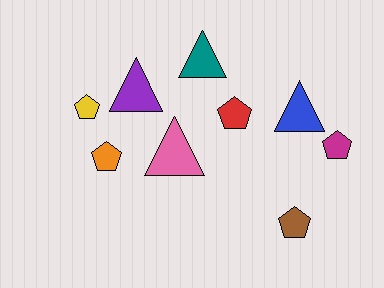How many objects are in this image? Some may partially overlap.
There are 9 objects.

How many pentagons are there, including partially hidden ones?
There are 5 pentagons.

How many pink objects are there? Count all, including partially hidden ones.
There is 1 pink object.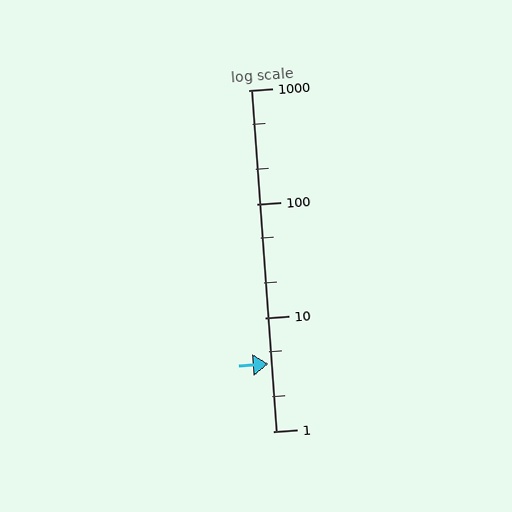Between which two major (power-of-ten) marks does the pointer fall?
The pointer is between 1 and 10.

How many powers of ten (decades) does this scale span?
The scale spans 3 decades, from 1 to 1000.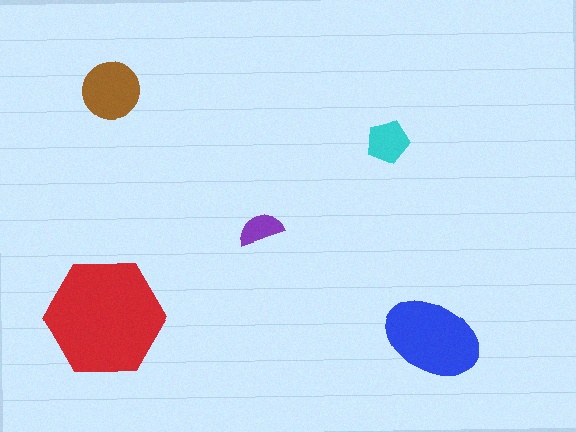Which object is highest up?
The brown circle is topmost.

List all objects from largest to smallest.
The red hexagon, the blue ellipse, the brown circle, the cyan pentagon, the purple semicircle.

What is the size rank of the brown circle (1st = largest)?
3rd.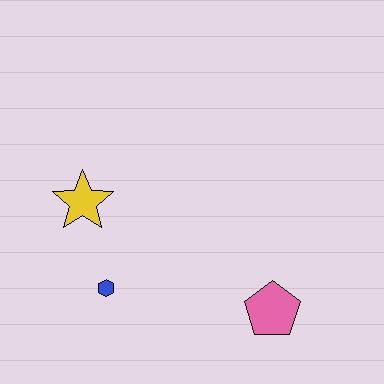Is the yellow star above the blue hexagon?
Yes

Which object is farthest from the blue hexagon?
The pink pentagon is farthest from the blue hexagon.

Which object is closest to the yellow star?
The blue hexagon is closest to the yellow star.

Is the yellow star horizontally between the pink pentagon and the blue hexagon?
No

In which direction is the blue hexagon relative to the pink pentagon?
The blue hexagon is to the left of the pink pentagon.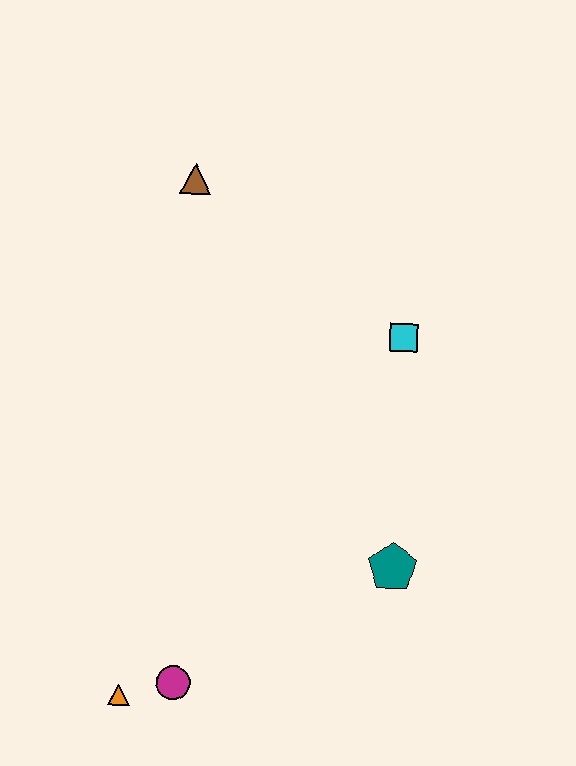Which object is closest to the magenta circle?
The orange triangle is closest to the magenta circle.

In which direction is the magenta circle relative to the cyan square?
The magenta circle is below the cyan square.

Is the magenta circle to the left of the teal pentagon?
Yes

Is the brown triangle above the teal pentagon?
Yes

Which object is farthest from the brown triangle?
The orange triangle is farthest from the brown triangle.